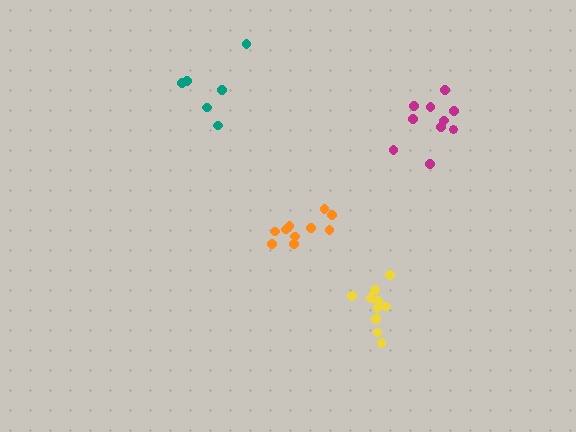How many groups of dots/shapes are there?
There are 4 groups.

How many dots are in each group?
Group 1: 10 dots, Group 2: 10 dots, Group 3: 6 dots, Group 4: 10 dots (36 total).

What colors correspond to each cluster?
The clusters are colored: magenta, orange, teal, yellow.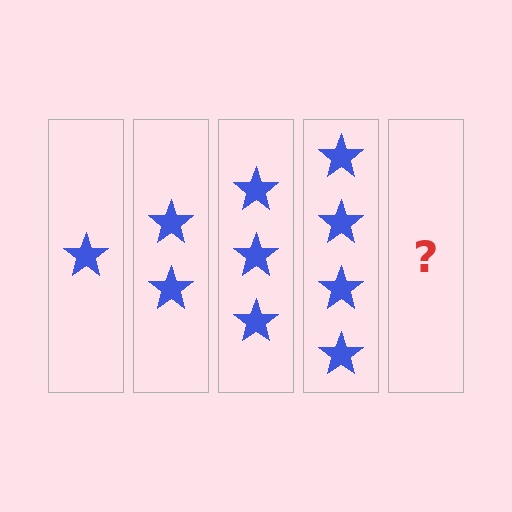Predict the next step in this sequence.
The next step is 5 stars.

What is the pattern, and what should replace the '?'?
The pattern is that each step adds one more star. The '?' should be 5 stars.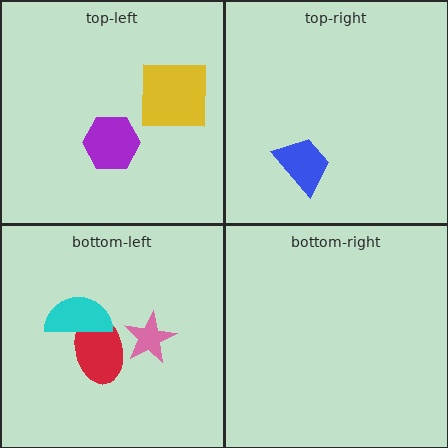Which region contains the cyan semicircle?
The bottom-left region.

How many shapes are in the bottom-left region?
3.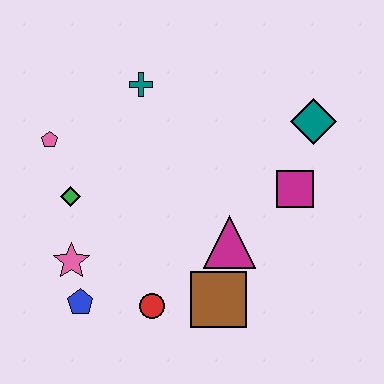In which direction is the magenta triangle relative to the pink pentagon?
The magenta triangle is to the right of the pink pentagon.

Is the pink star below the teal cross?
Yes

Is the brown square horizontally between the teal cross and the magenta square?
Yes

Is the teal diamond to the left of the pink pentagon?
No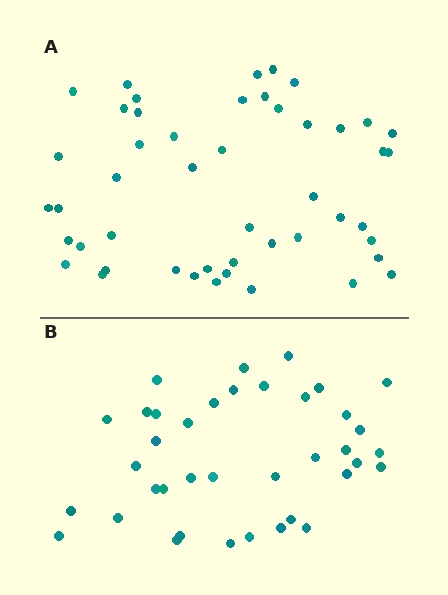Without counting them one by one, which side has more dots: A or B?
Region A (the top region) has more dots.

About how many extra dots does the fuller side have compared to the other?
Region A has roughly 10 or so more dots than region B.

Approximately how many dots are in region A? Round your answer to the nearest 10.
About 50 dots. (The exact count is 48, which rounds to 50.)